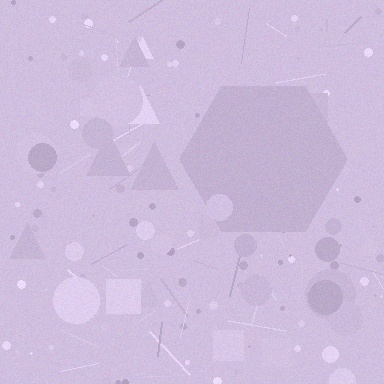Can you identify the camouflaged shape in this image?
The camouflaged shape is a hexagon.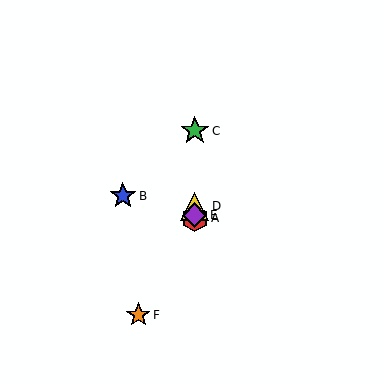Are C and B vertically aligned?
No, C is at x≈195 and B is at x≈123.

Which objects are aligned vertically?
Objects A, C, D, E are aligned vertically.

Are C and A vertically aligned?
Yes, both are at x≈195.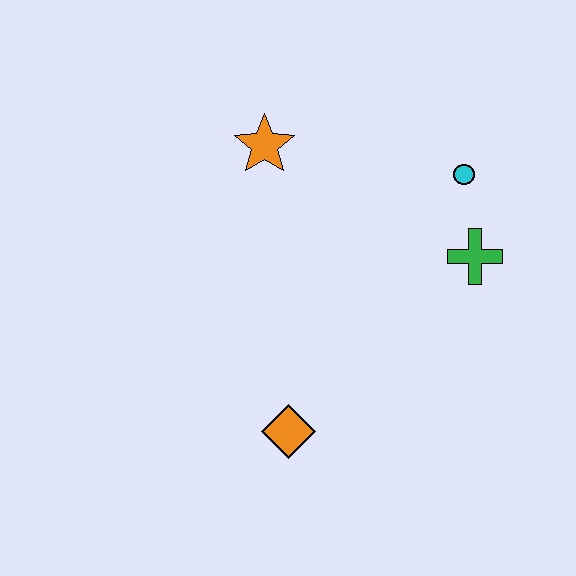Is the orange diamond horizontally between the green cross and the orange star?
Yes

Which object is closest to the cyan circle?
The green cross is closest to the cyan circle.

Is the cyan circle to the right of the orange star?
Yes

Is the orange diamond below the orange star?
Yes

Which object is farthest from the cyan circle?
The orange diamond is farthest from the cyan circle.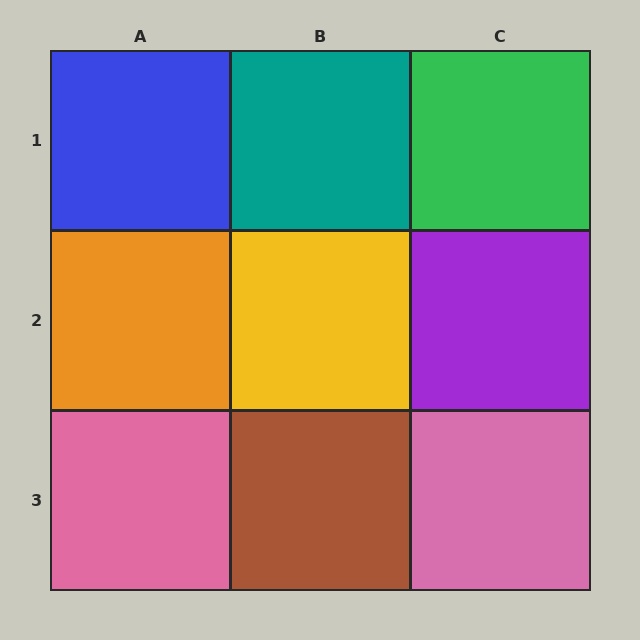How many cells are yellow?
1 cell is yellow.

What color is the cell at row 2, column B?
Yellow.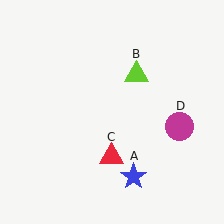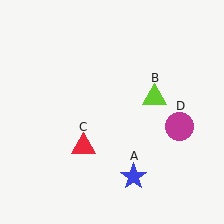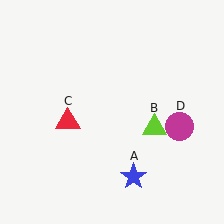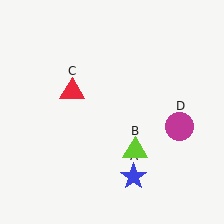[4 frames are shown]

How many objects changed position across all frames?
2 objects changed position: lime triangle (object B), red triangle (object C).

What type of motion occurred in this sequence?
The lime triangle (object B), red triangle (object C) rotated clockwise around the center of the scene.